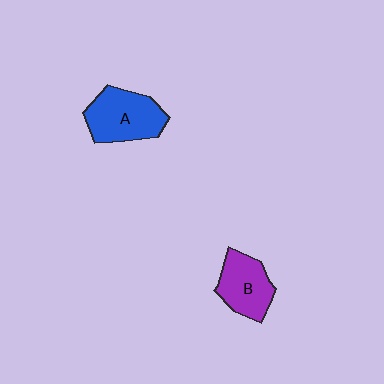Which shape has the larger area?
Shape A (blue).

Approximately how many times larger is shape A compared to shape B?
Approximately 1.2 times.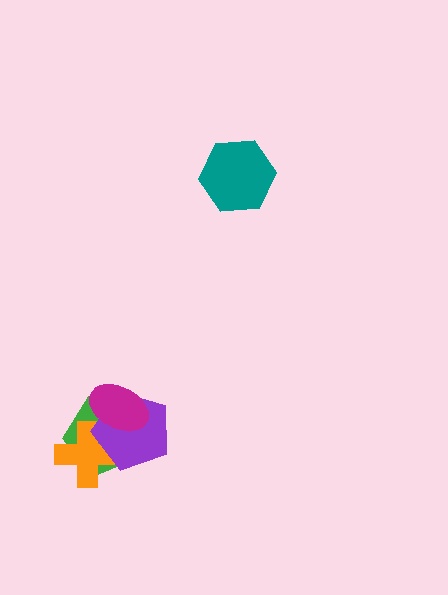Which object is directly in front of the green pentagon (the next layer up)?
The orange cross is directly in front of the green pentagon.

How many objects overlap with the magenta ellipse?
3 objects overlap with the magenta ellipse.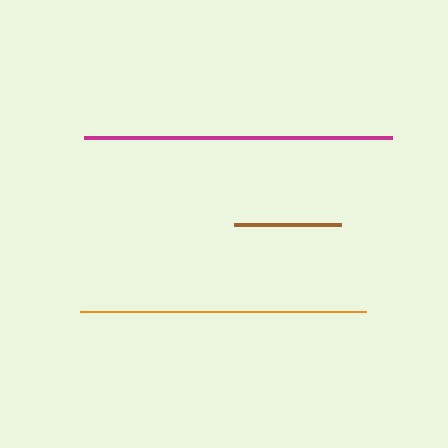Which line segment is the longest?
The magenta line is the longest at approximately 308 pixels.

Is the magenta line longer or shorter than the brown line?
The magenta line is longer than the brown line.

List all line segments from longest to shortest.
From longest to shortest: magenta, orange, brown.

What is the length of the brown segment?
The brown segment is approximately 107 pixels long.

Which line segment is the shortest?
The brown line is the shortest at approximately 107 pixels.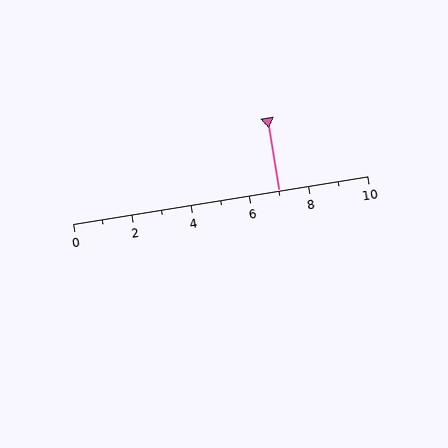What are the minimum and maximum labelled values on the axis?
The axis runs from 0 to 10.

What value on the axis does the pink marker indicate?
The marker indicates approximately 7.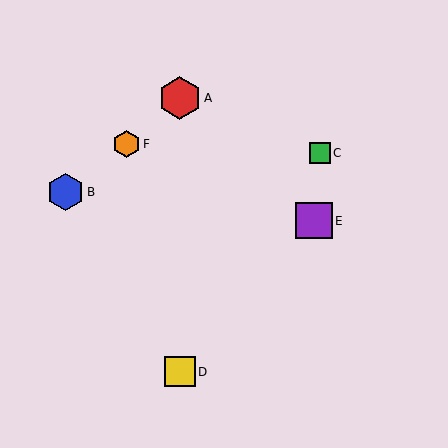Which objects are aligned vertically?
Objects A, D are aligned vertically.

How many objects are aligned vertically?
2 objects (A, D) are aligned vertically.